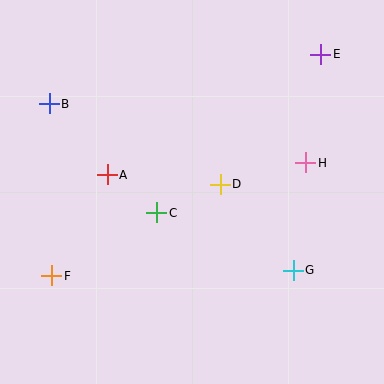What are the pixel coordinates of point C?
Point C is at (157, 213).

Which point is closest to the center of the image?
Point D at (220, 184) is closest to the center.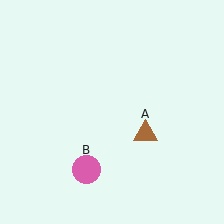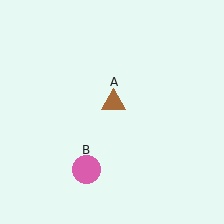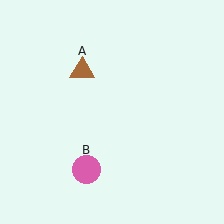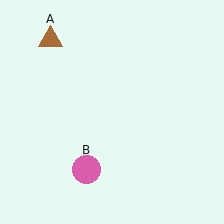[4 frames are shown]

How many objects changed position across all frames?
1 object changed position: brown triangle (object A).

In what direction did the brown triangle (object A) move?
The brown triangle (object A) moved up and to the left.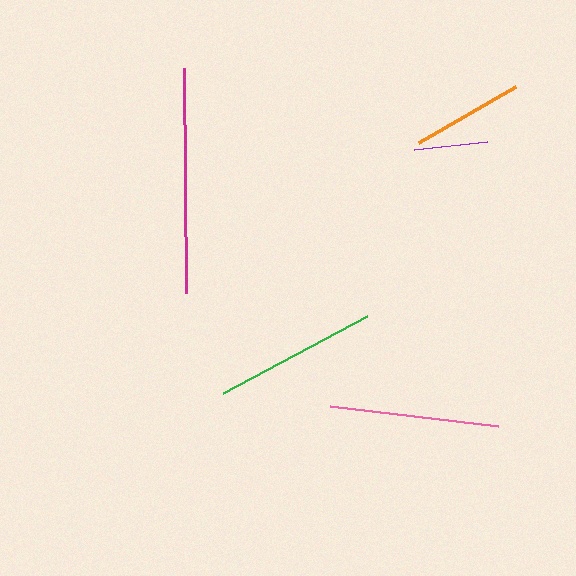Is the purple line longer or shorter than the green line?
The green line is longer than the purple line.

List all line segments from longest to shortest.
From longest to shortest: magenta, pink, green, orange, purple.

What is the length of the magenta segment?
The magenta segment is approximately 225 pixels long.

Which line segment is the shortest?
The purple line is the shortest at approximately 73 pixels.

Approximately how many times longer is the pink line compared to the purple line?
The pink line is approximately 2.3 times the length of the purple line.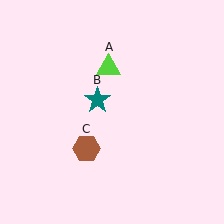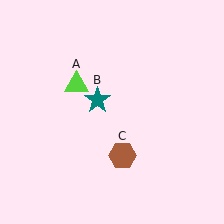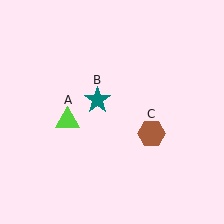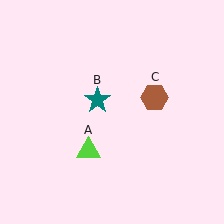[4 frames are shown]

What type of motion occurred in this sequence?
The lime triangle (object A), brown hexagon (object C) rotated counterclockwise around the center of the scene.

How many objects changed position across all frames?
2 objects changed position: lime triangle (object A), brown hexagon (object C).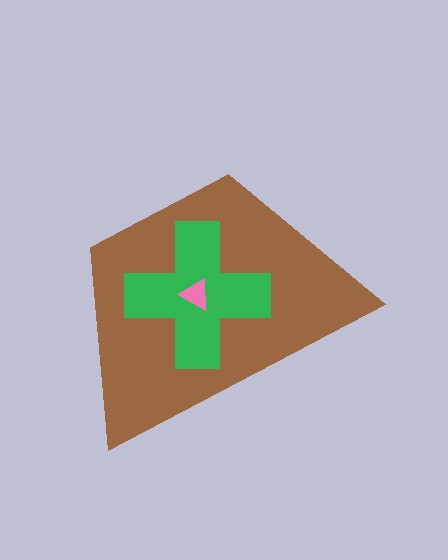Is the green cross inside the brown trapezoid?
Yes.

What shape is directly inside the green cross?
The pink triangle.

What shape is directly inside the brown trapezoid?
The green cross.